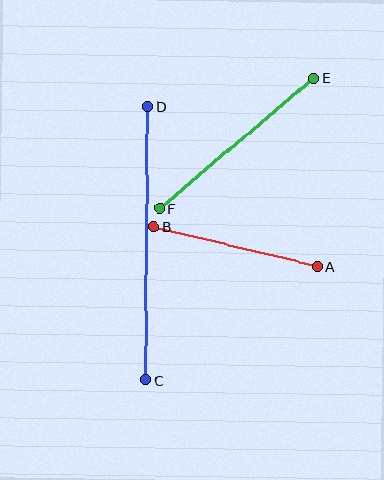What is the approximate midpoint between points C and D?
The midpoint is at approximately (147, 243) pixels.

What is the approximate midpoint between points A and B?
The midpoint is at approximately (235, 247) pixels.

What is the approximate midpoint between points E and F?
The midpoint is at approximately (237, 143) pixels.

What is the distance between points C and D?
The distance is approximately 274 pixels.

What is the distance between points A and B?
The distance is approximately 168 pixels.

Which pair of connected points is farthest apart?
Points C and D are farthest apart.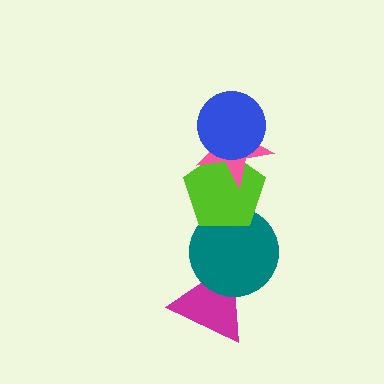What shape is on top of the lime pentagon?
The pink star is on top of the lime pentagon.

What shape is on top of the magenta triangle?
The teal circle is on top of the magenta triangle.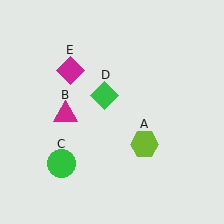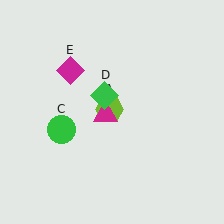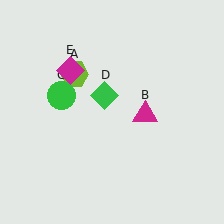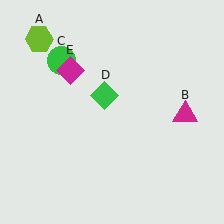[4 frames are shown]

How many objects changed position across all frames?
3 objects changed position: lime hexagon (object A), magenta triangle (object B), green circle (object C).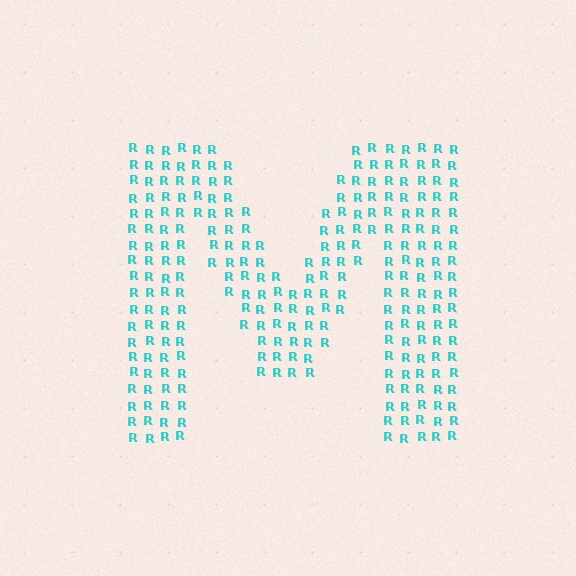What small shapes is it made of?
It is made of small letter R's.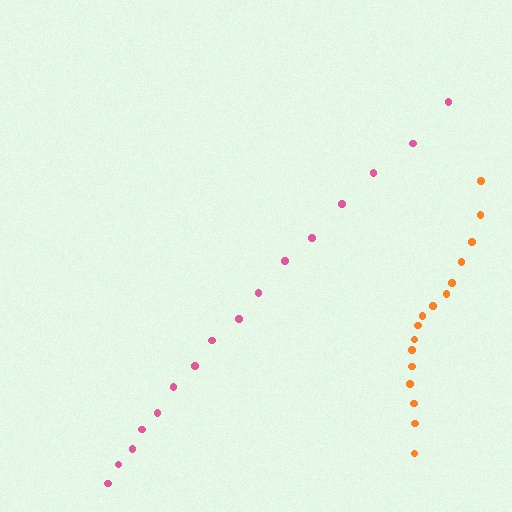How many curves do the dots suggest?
There are 2 distinct paths.